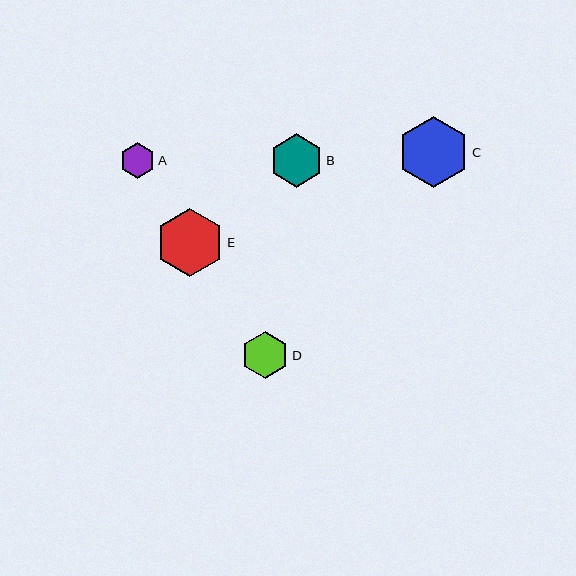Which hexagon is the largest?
Hexagon C is the largest with a size of approximately 71 pixels.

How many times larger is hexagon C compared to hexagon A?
Hexagon C is approximately 2.0 times the size of hexagon A.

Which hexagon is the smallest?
Hexagon A is the smallest with a size of approximately 35 pixels.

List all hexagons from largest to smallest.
From largest to smallest: C, E, B, D, A.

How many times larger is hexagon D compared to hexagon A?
Hexagon D is approximately 1.3 times the size of hexagon A.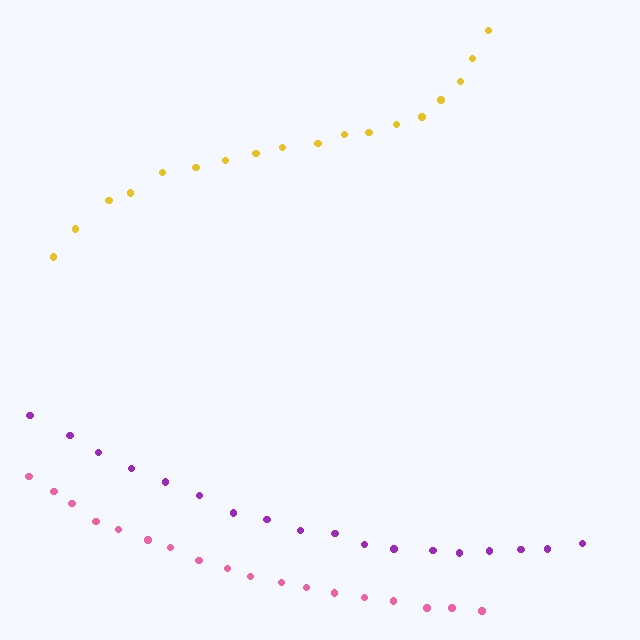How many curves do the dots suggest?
There are 3 distinct paths.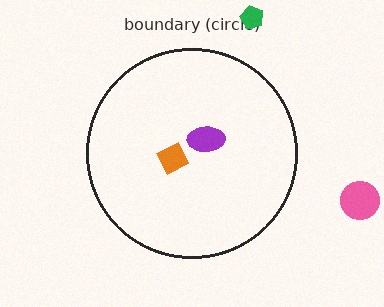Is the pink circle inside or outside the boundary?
Outside.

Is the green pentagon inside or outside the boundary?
Outside.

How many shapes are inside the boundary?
2 inside, 2 outside.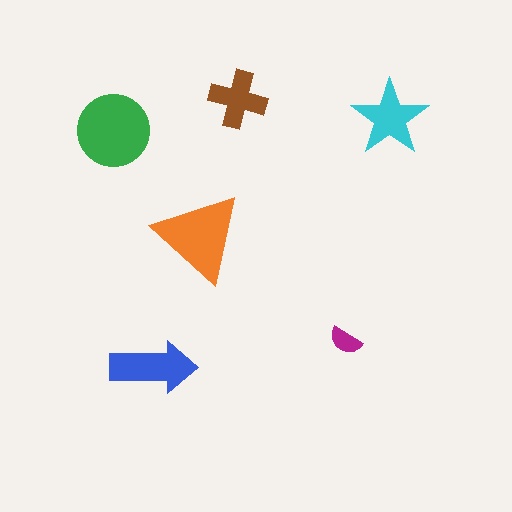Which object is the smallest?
The magenta semicircle.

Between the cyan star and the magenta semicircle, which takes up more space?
The cyan star.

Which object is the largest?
The green circle.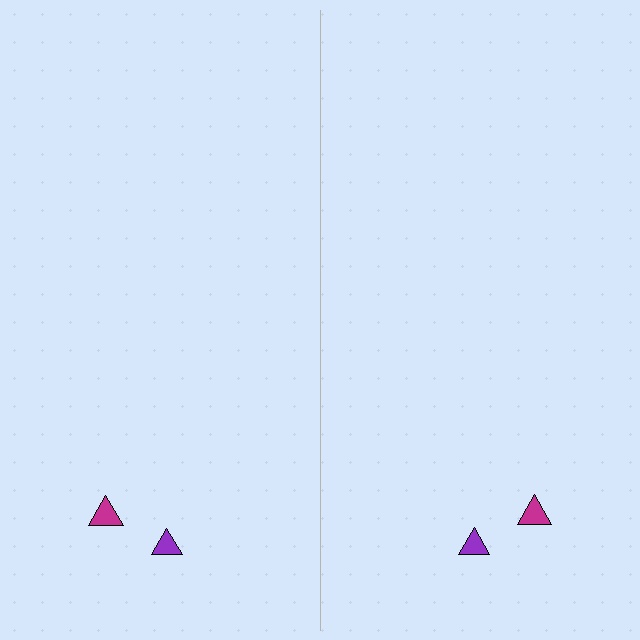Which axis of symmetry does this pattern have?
The pattern has a vertical axis of symmetry running through the center of the image.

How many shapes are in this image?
There are 4 shapes in this image.